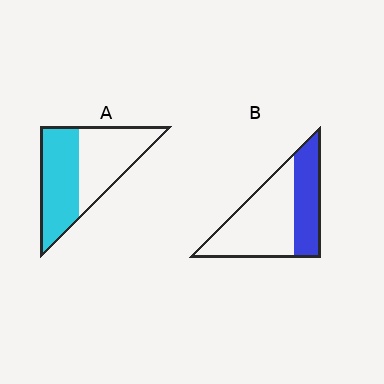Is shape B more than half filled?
No.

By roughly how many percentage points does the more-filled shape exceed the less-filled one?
By roughly 15 percentage points (A over B).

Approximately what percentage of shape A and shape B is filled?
A is approximately 50% and B is approximately 35%.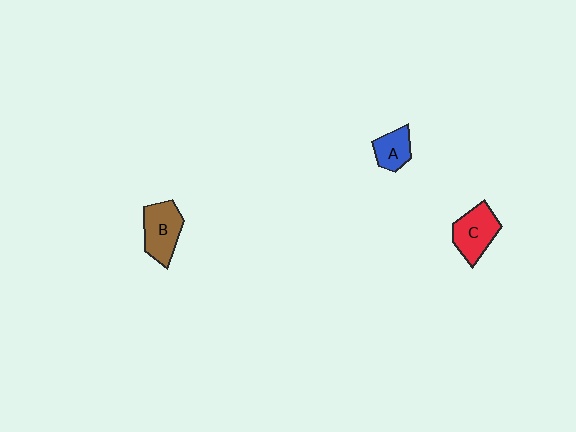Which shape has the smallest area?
Shape A (blue).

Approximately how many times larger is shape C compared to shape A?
Approximately 1.5 times.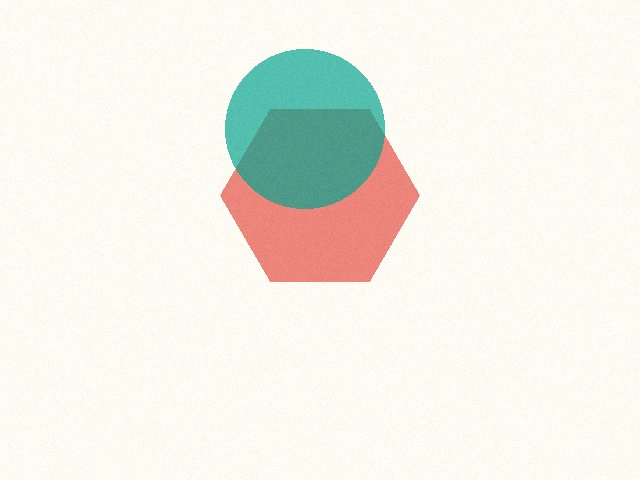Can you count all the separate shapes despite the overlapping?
Yes, there are 2 separate shapes.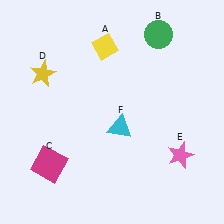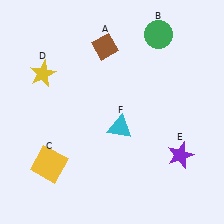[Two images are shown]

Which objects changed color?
A changed from yellow to brown. C changed from magenta to yellow. E changed from pink to purple.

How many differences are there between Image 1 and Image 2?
There are 3 differences between the two images.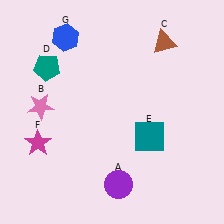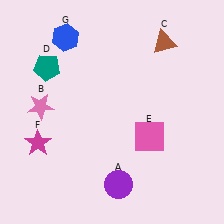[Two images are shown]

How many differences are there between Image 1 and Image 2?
There is 1 difference between the two images.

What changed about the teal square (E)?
In Image 1, E is teal. In Image 2, it changed to pink.